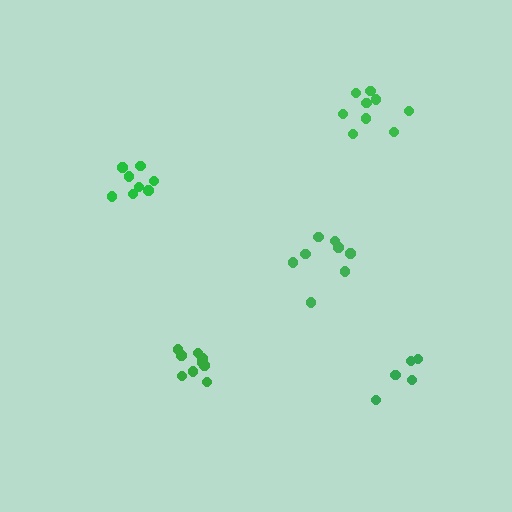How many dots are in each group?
Group 1: 9 dots, Group 2: 9 dots, Group 3: 8 dots, Group 4: 10 dots, Group 5: 5 dots (41 total).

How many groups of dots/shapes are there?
There are 5 groups.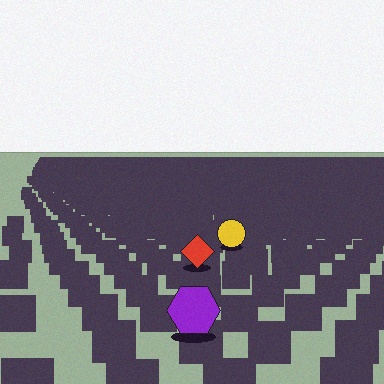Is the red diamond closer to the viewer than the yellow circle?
Yes. The red diamond is closer — you can tell from the texture gradient: the ground texture is coarser near it.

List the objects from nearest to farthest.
From nearest to farthest: the purple hexagon, the red diamond, the yellow circle.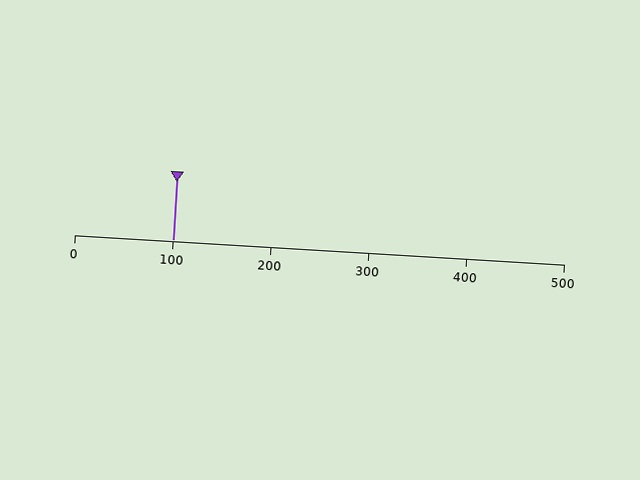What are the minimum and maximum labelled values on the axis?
The axis runs from 0 to 500.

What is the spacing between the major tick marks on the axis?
The major ticks are spaced 100 apart.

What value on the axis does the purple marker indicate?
The marker indicates approximately 100.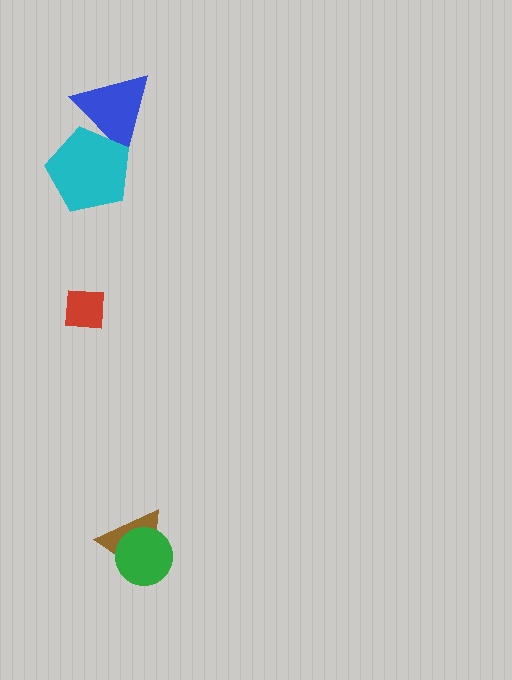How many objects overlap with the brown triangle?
1 object overlaps with the brown triangle.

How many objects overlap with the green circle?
1 object overlaps with the green circle.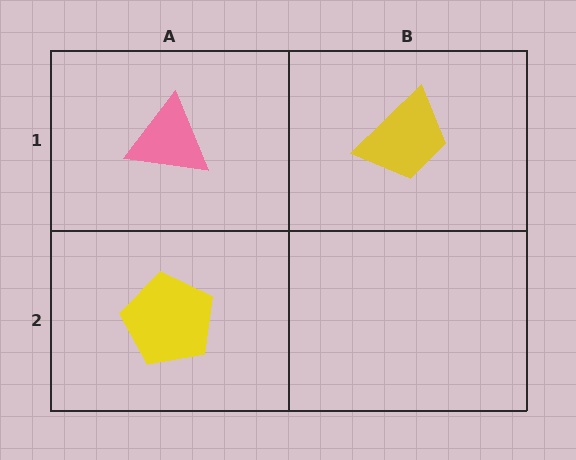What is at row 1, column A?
A pink triangle.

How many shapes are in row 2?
1 shape.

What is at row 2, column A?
A yellow pentagon.